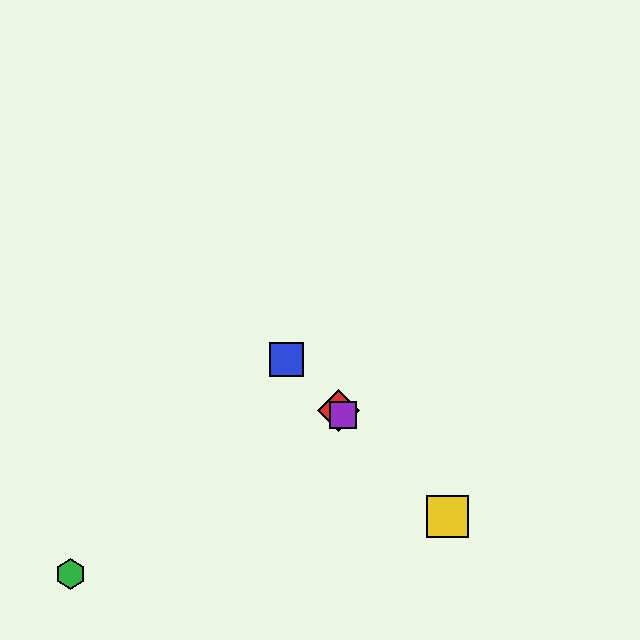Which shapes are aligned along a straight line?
The red diamond, the blue square, the yellow square, the purple square are aligned along a straight line.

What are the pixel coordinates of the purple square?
The purple square is at (343, 415).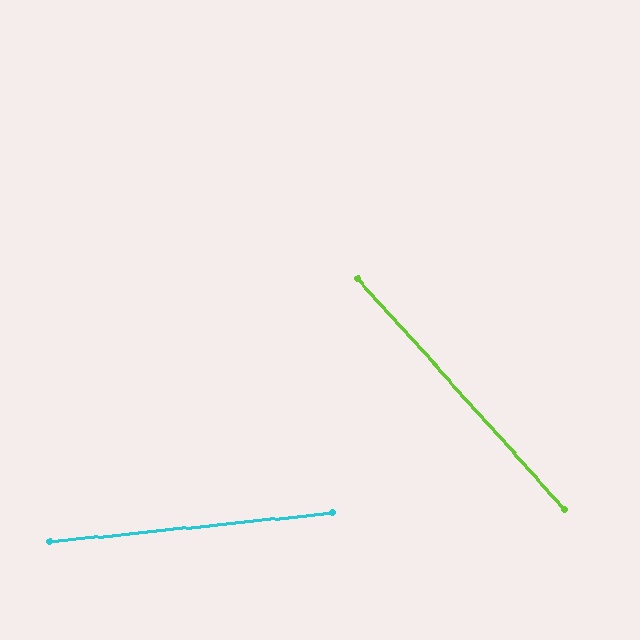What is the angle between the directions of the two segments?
Approximately 54 degrees.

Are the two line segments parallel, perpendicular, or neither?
Neither parallel nor perpendicular — they differ by about 54°.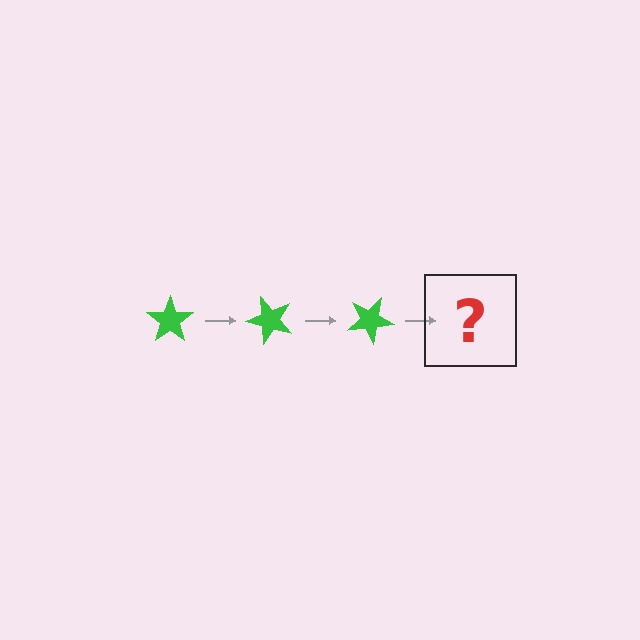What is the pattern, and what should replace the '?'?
The pattern is that the star rotates 50 degrees each step. The '?' should be a green star rotated 150 degrees.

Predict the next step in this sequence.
The next step is a green star rotated 150 degrees.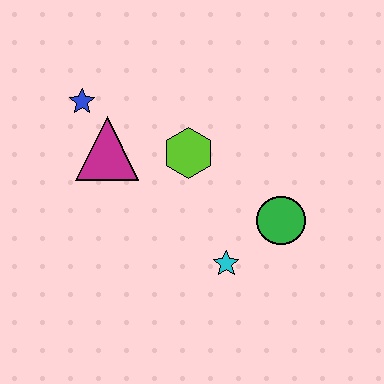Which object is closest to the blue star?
The magenta triangle is closest to the blue star.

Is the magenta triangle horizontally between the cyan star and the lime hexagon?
No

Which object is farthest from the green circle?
The blue star is farthest from the green circle.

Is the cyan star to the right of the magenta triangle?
Yes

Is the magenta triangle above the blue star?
No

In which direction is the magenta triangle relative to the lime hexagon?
The magenta triangle is to the left of the lime hexagon.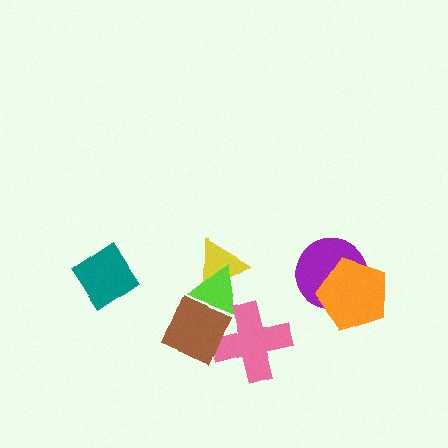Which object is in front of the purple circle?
The orange pentagon is in front of the purple circle.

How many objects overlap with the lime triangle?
2 objects overlap with the lime triangle.